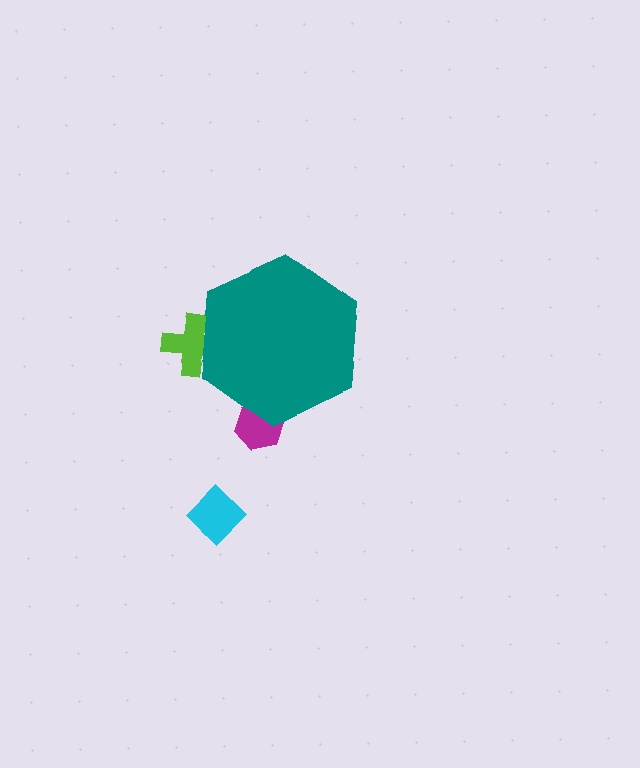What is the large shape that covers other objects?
A teal hexagon.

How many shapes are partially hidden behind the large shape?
2 shapes are partially hidden.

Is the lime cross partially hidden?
Yes, the lime cross is partially hidden behind the teal hexagon.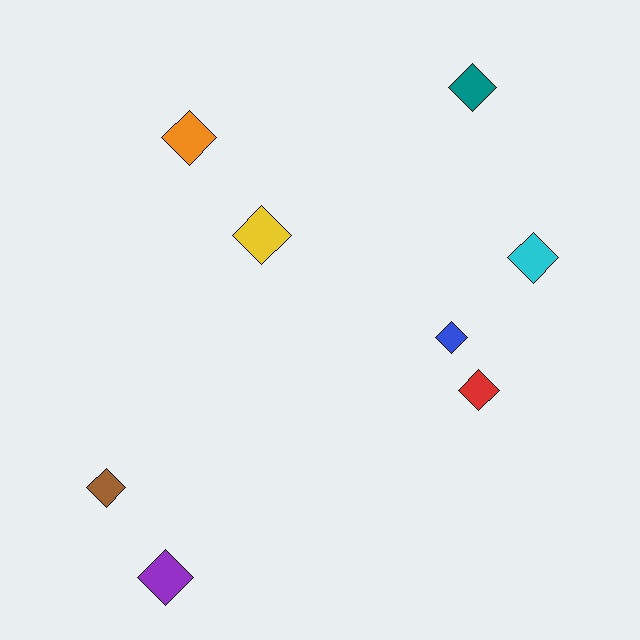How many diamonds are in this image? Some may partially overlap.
There are 8 diamonds.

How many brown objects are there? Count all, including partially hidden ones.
There is 1 brown object.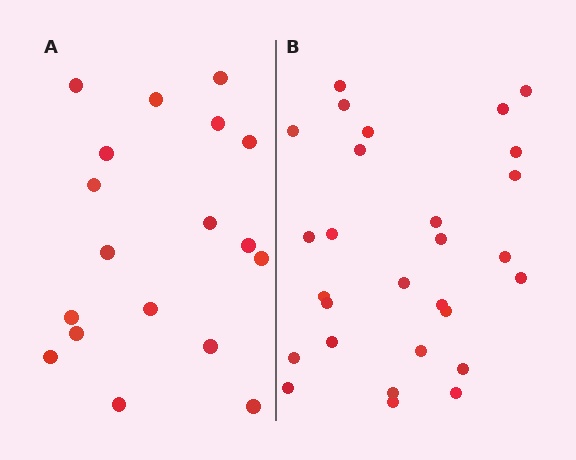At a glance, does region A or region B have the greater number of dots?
Region B (the right region) has more dots.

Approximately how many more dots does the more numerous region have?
Region B has roughly 10 or so more dots than region A.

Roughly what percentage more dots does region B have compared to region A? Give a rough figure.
About 55% more.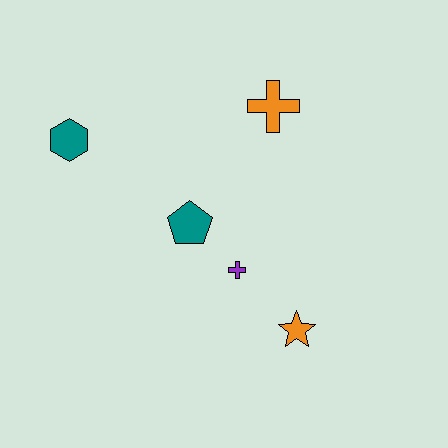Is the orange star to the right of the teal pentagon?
Yes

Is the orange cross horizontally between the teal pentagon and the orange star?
Yes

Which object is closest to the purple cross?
The teal pentagon is closest to the purple cross.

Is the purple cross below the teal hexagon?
Yes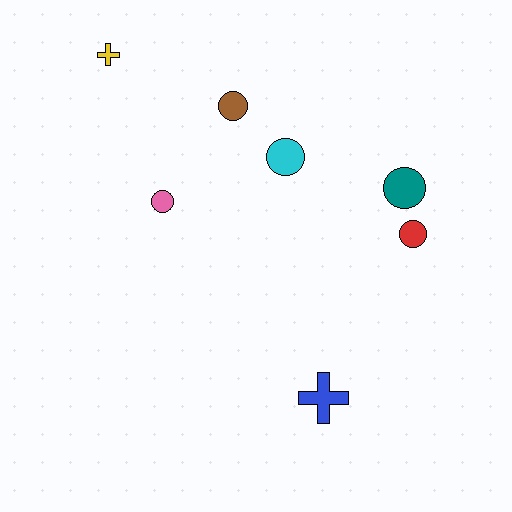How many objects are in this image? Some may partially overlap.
There are 7 objects.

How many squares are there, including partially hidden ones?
There are no squares.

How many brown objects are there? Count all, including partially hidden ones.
There is 1 brown object.